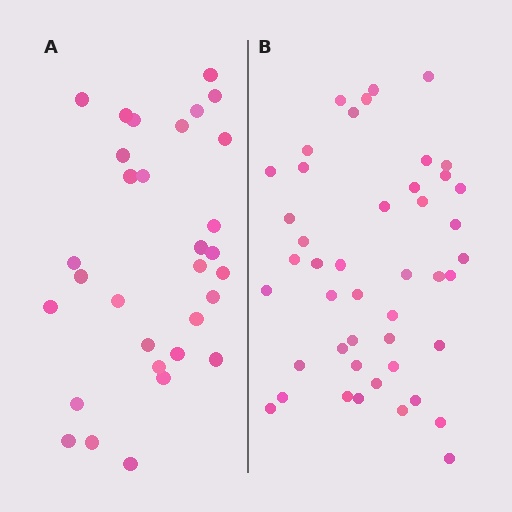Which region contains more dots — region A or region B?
Region B (the right region) has more dots.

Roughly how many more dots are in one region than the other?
Region B has approximately 15 more dots than region A.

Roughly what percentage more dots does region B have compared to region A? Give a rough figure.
About 45% more.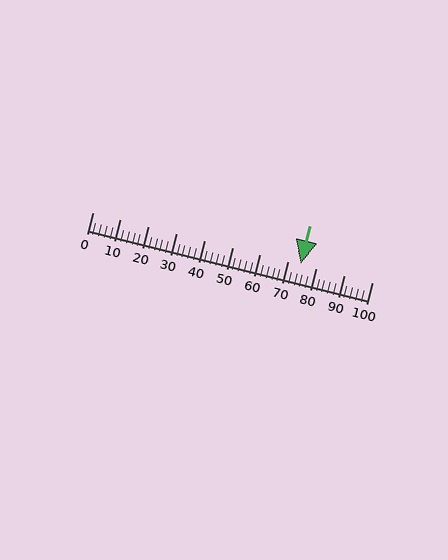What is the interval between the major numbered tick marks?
The major tick marks are spaced 10 units apart.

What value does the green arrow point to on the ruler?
The green arrow points to approximately 74.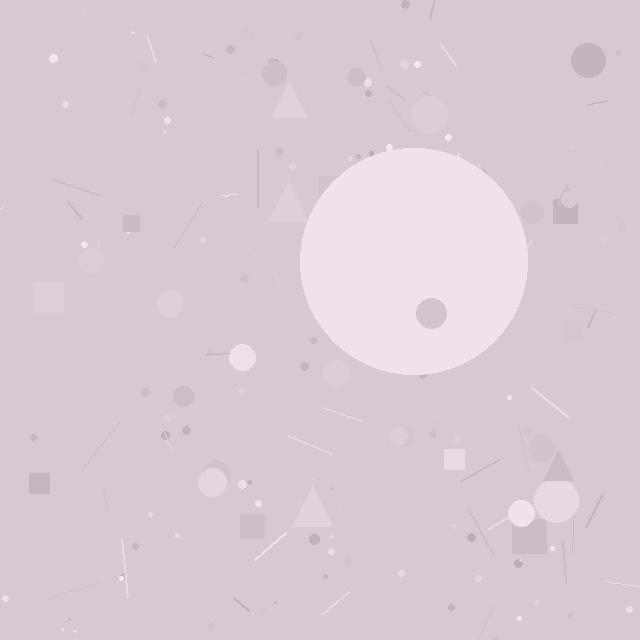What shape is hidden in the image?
A circle is hidden in the image.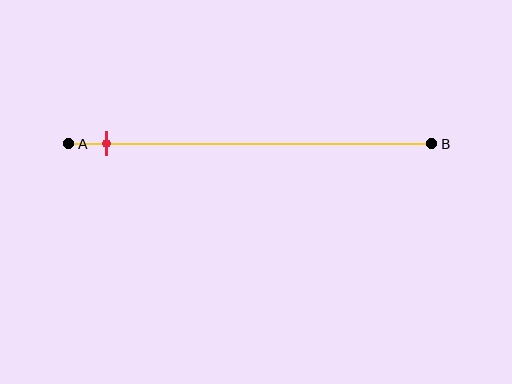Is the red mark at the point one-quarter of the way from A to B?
No, the mark is at about 10% from A, not at the 25% one-quarter point.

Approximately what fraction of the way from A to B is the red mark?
The red mark is approximately 10% of the way from A to B.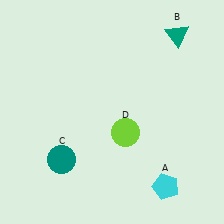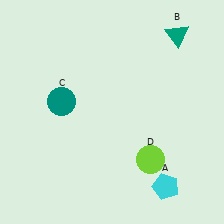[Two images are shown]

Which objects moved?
The objects that moved are: the teal circle (C), the lime circle (D).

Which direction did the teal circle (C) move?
The teal circle (C) moved up.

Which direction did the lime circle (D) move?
The lime circle (D) moved down.